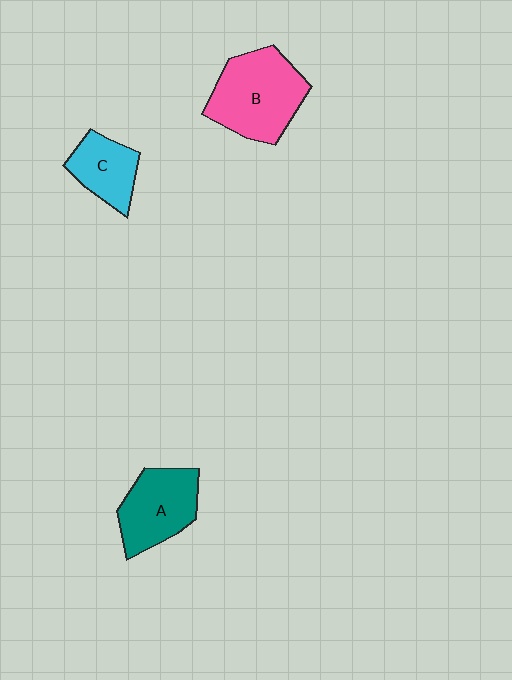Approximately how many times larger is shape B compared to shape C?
Approximately 1.8 times.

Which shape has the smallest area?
Shape C (cyan).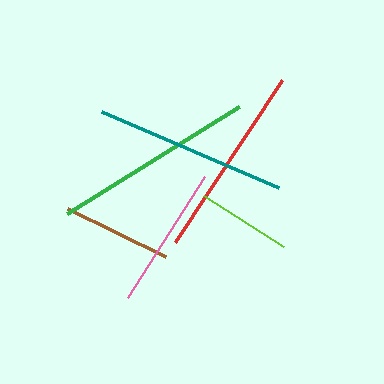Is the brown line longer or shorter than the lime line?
The brown line is longer than the lime line.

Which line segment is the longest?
The green line is the longest at approximately 202 pixels.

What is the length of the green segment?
The green segment is approximately 202 pixels long.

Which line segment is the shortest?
The lime line is the shortest at approximately 96 pixels.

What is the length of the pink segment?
The pink segment is approximately 143 pixels long.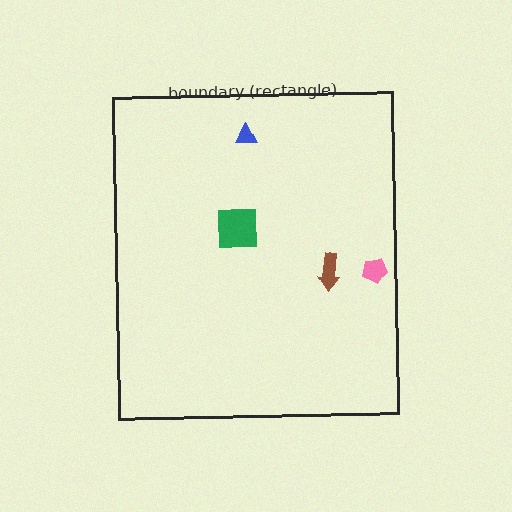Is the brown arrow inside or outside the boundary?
Inside.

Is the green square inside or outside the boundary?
Inside.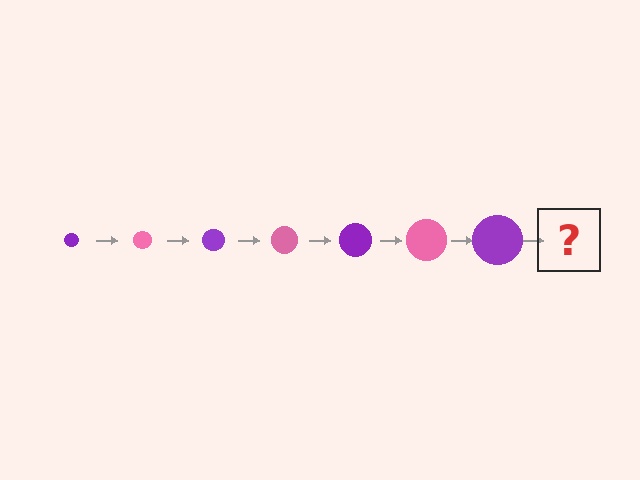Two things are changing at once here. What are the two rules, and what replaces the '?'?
The two rules are that the circle grows larger each step and the color cycles through purple and pink. The '?' should be a pink circle, larger than the previous one.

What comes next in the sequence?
The next element should be a pink circle, larger than the previous one.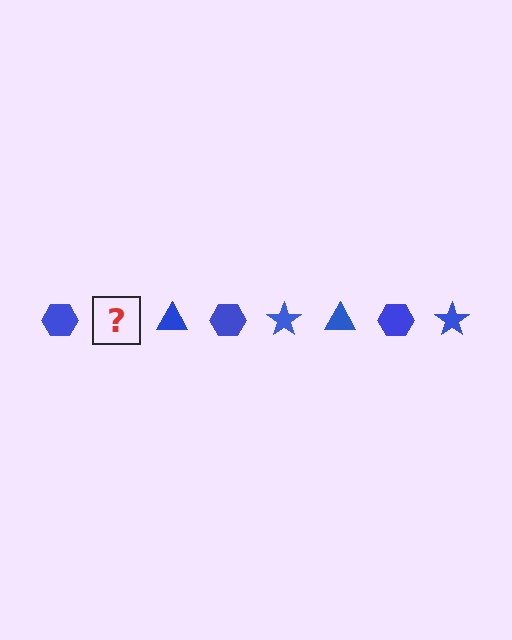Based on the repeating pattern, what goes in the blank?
The blank should be a blue star.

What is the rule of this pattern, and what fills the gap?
The rule is that the pattern cycles through hexagon, star, triangle shapes in blue. The gap should be filled with a blue star.